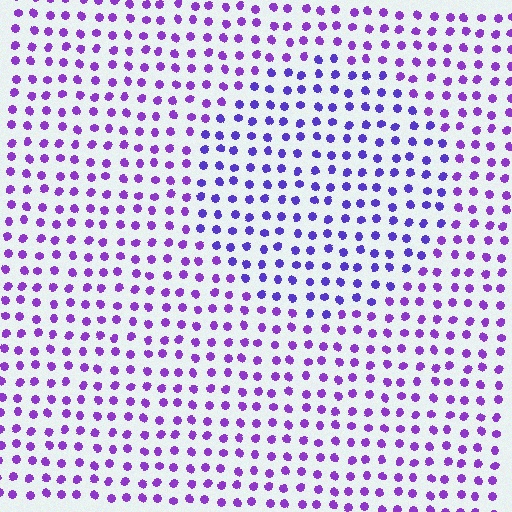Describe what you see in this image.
The image is filled with small purple elements in a uniform arrangement. A circle-shaped region is visible where the elements are tinted to a slightly different hue, forming a subtle color boundary.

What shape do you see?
I see a circle.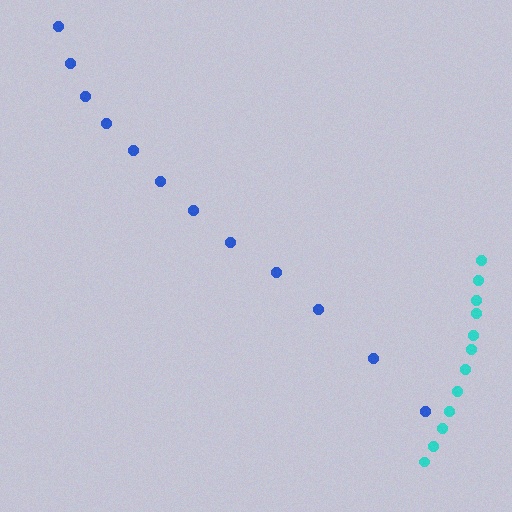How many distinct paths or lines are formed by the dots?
There are 2 distinct paths.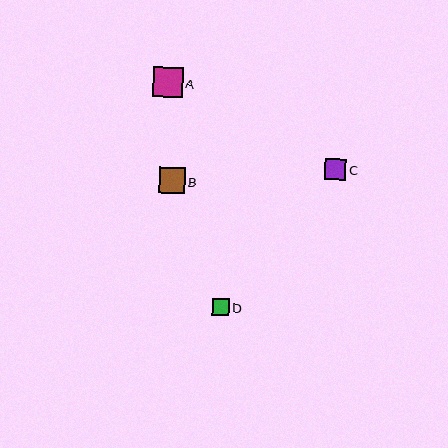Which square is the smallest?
Square D is the smallest with a size of approximately 17 pixels.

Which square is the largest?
Square A is the largest with a size of approximately 30 pixels.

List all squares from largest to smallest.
From largest to smallest: A, B, C, D.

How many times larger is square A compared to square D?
Square A is approximately 1.8 times the size of square D.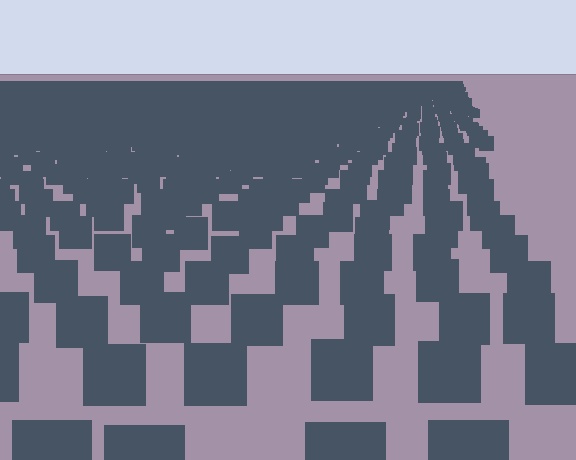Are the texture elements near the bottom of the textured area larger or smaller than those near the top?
Larger. Near the bottom, elements are closer to the viewer and appear at a bigger on-screen size.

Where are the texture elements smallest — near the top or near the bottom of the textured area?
Near the top.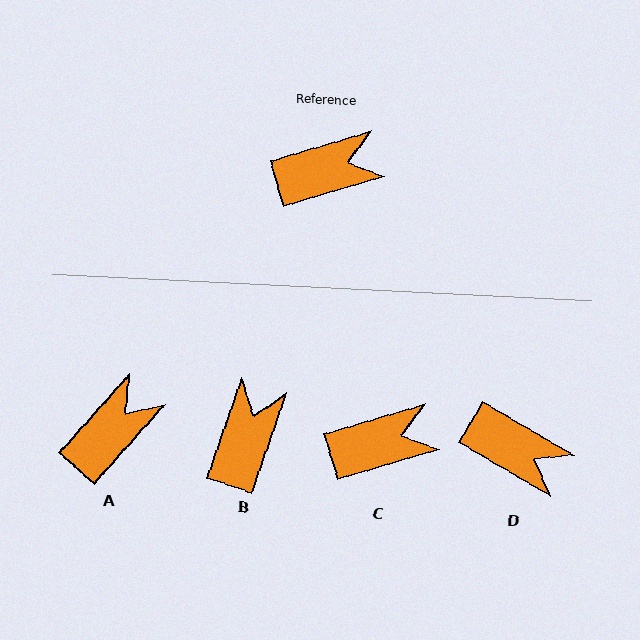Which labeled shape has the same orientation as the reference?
C.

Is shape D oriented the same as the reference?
No, it is off by about 47 degrees.